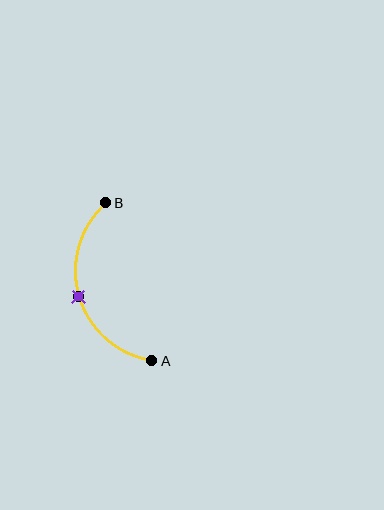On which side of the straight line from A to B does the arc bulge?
The arc bulges to the left of the straight line connecting A and B.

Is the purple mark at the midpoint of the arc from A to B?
Yes. The purple mark lies on the arc at equal arc-length from both A and B — it is the arc midpoint.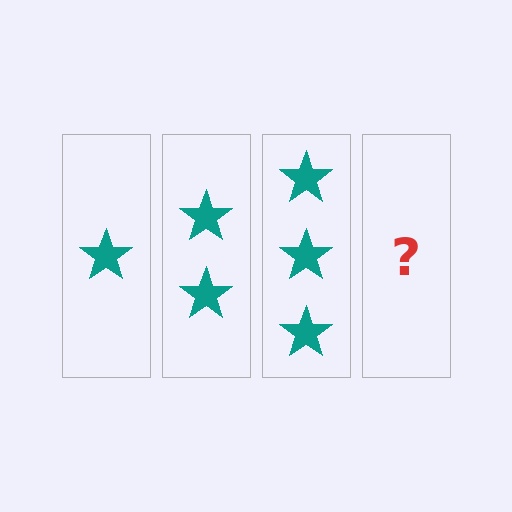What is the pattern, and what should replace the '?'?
The pattern is that each step adds one more star. The '?' should be 4 stars.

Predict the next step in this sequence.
The next step is 4 stars.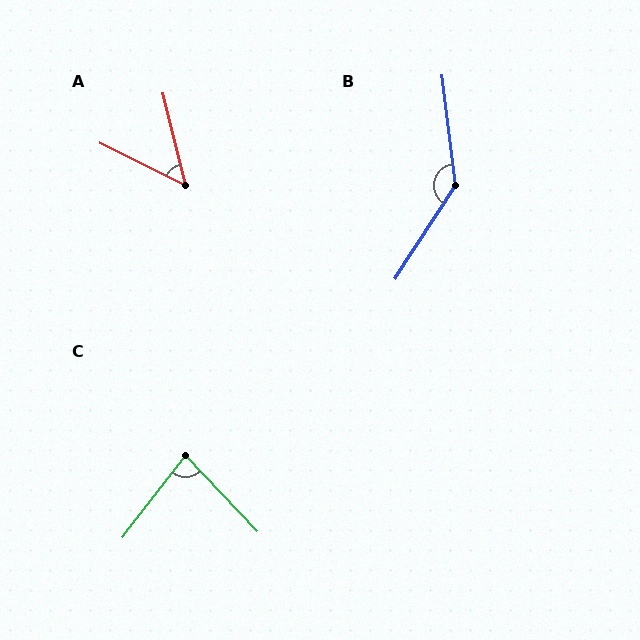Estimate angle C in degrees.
Approximately 81 degrees.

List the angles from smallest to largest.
A (50°), C (81°), B (140°).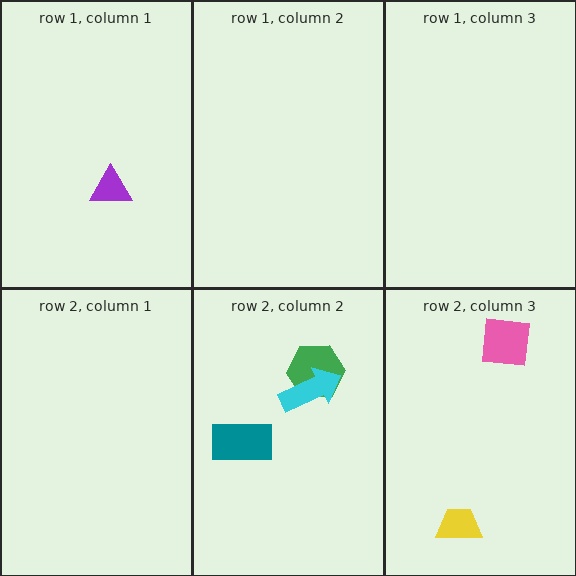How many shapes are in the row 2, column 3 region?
2.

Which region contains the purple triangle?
The row 1, column 1 region.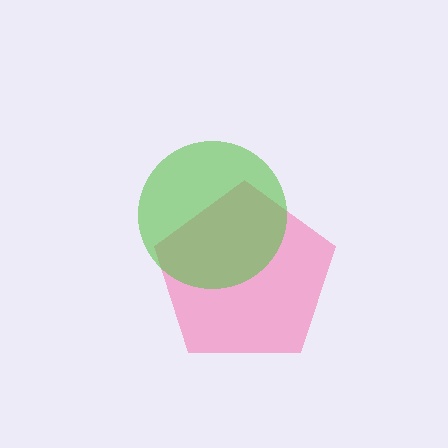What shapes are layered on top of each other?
The layered shapes are: a pink pentagon, a lime circle.